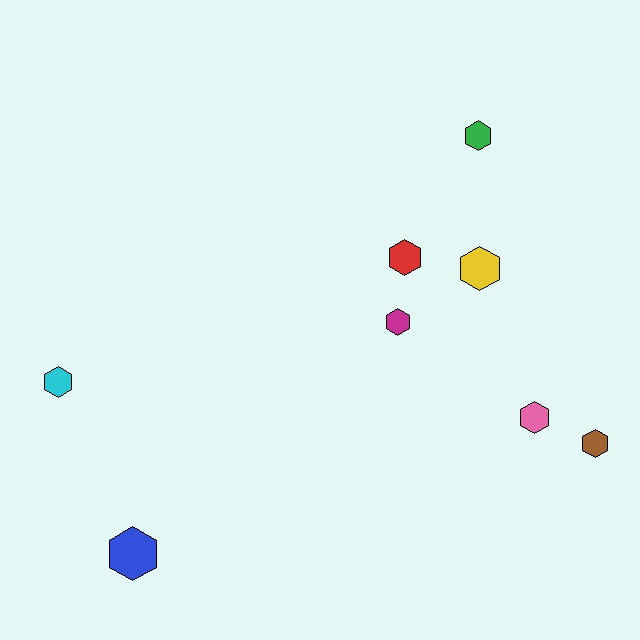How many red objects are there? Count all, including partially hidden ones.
There is 1 red object.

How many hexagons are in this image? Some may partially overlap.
There are 8 hexagons.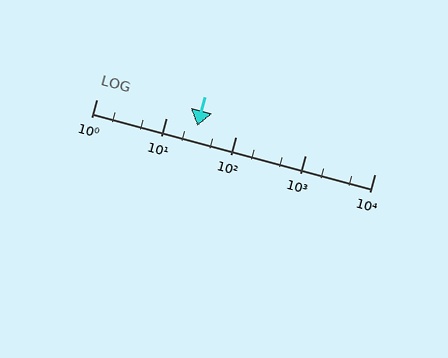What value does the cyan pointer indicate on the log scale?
The pointer indicates approximately 28.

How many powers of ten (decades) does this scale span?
The scale spans 4 decades, from 1 to 10000.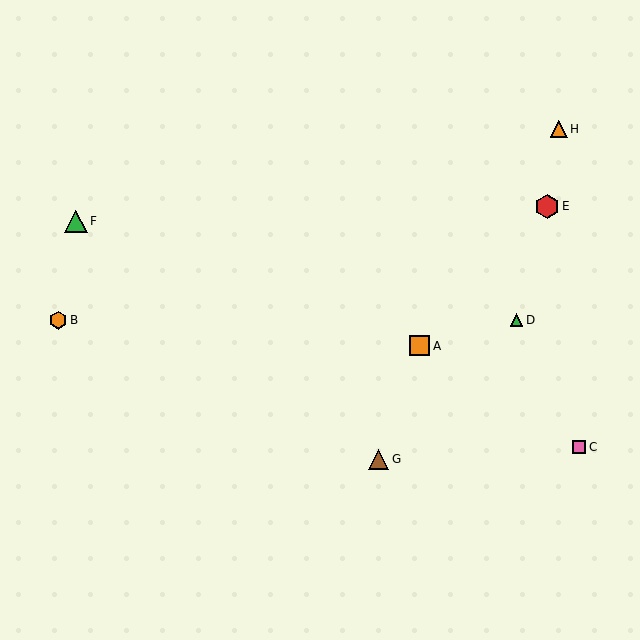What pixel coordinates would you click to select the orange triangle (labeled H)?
Click at (559, 129) to select the orange triangle H.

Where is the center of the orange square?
The center of the orange square is at (420, 346).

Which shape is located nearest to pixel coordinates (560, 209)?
The red hexagon (labeled E) at (547, 206) is nearest to that location.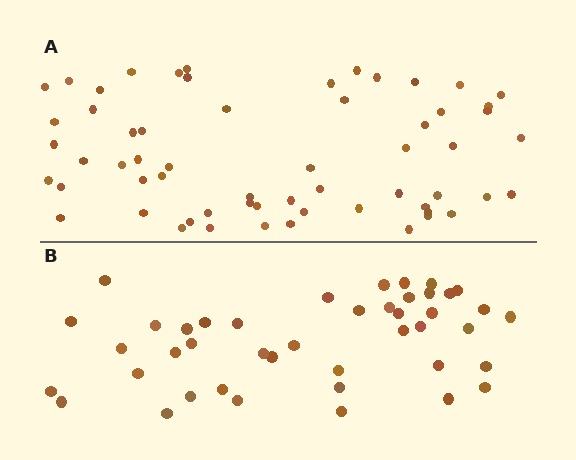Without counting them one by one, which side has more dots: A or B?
Region A (the top region) has more dots.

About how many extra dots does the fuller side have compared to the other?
Region A has approximately 15 more dots than region B.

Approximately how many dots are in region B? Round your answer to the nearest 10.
About 40 dots. (The exact count is 43, which rounds to 40.)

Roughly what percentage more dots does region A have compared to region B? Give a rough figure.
About 40% more.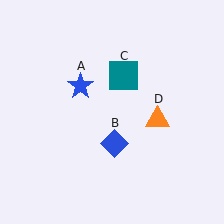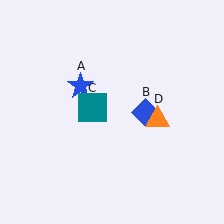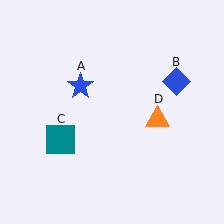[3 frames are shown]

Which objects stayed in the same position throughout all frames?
Blue star (object A) and orange triangle (object D) remained stationary.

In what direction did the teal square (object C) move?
The teal square (object C) moved down and to the left.